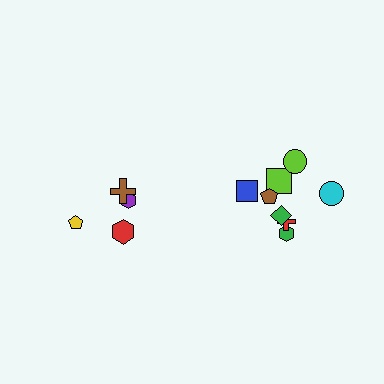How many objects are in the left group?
There are 4 objects.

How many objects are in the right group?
There are 8 objects.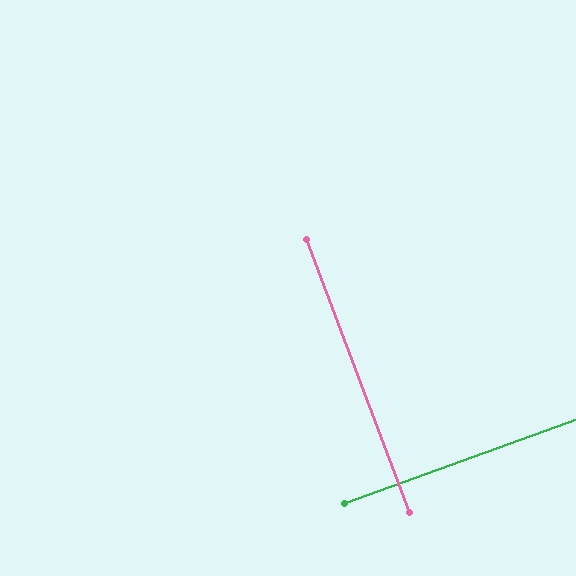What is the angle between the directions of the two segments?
Approximately 89 degrees.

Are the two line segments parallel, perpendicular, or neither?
Perpendicular — they meet at approximately 89°.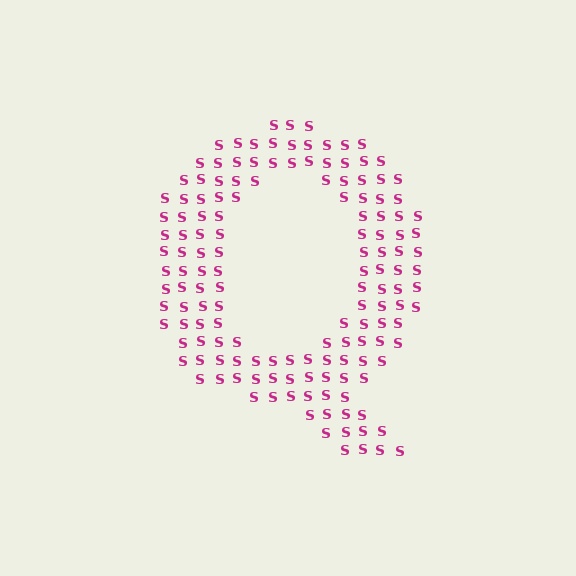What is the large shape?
The large shape is the letter Q.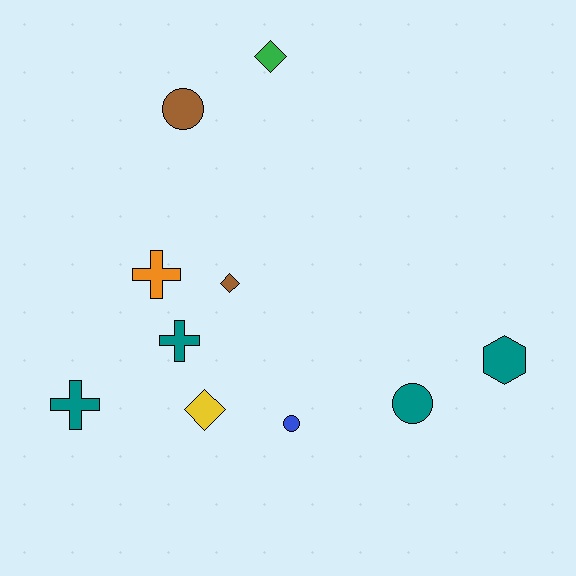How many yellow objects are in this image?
There is 1 yellow object.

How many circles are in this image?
There are 3 circles.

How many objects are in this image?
There are 10 objects.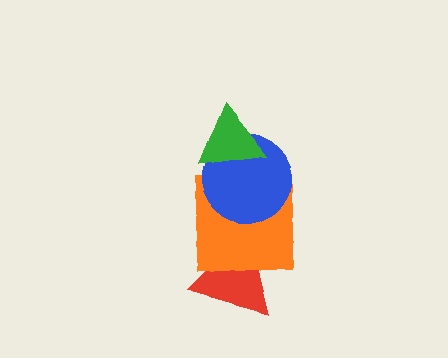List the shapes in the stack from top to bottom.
From top to bottom: the green triangle, the blue circle, the orange square, the red triangle.